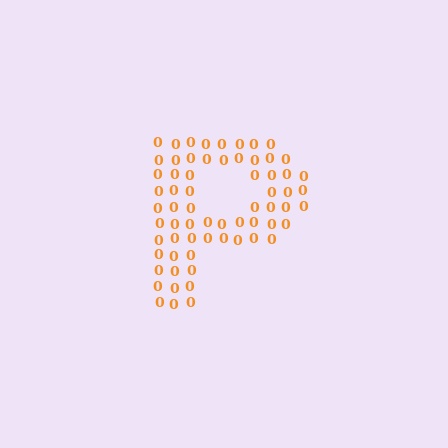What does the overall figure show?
The overall figure shows the letter P.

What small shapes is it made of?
It is made of small digit 0's.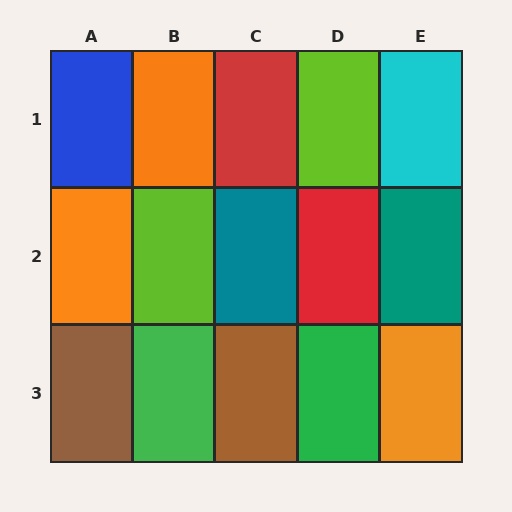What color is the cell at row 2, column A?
Orange.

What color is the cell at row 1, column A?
Blue.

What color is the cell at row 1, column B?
Orange.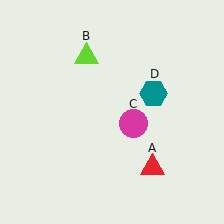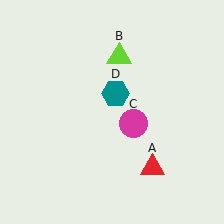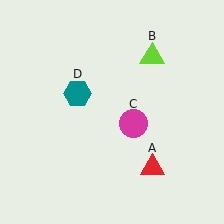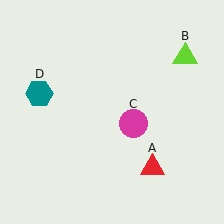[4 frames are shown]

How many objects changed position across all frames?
2 objects changed position: lime triangle (object B), teal hexagon (object D).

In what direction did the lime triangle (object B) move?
The lime triangle (object B) moved right.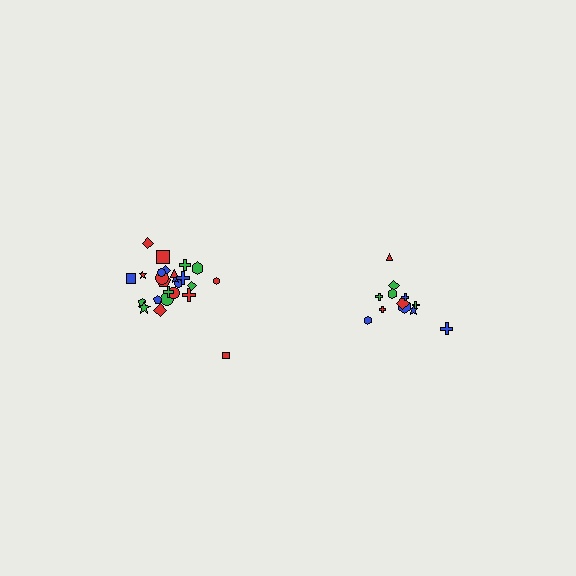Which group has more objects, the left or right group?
The left group.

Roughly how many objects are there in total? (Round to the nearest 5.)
Roughly 35 objects in total.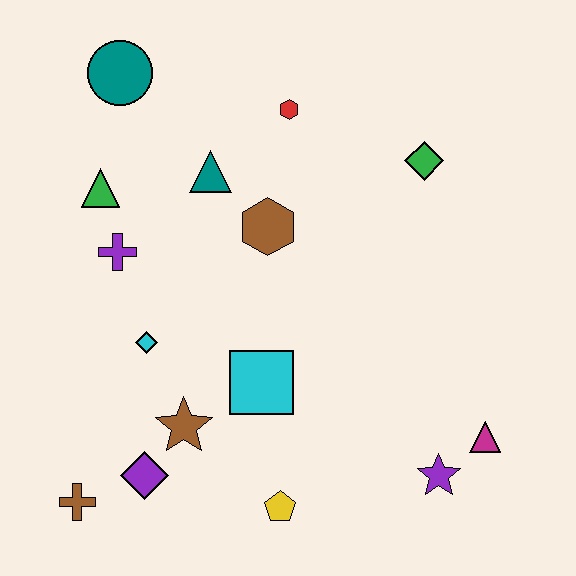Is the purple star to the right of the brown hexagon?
Yes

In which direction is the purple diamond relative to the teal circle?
The purple diamond is below the teal circle.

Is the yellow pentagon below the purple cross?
Yes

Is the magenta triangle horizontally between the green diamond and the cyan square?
No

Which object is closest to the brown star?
The purple diamond is closest to the brown star.